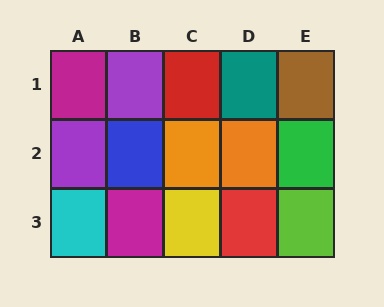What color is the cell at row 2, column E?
Green.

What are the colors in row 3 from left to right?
Cyan, magenta, yellow, red, lime.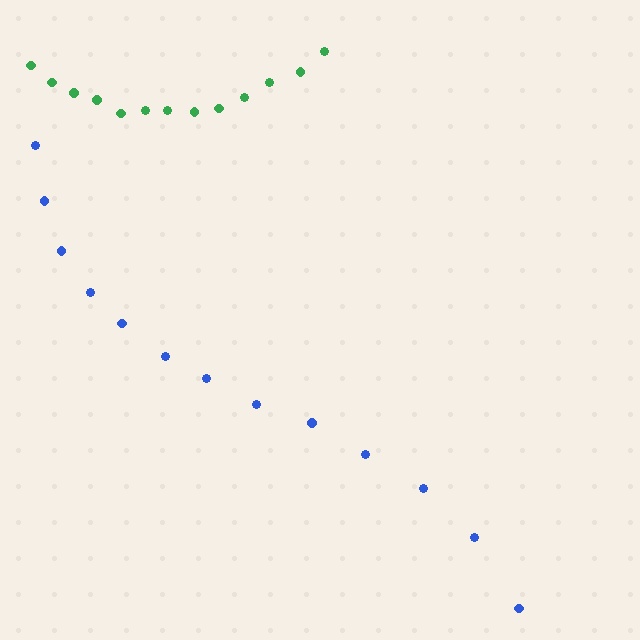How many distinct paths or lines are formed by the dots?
There are 2 distinct paths.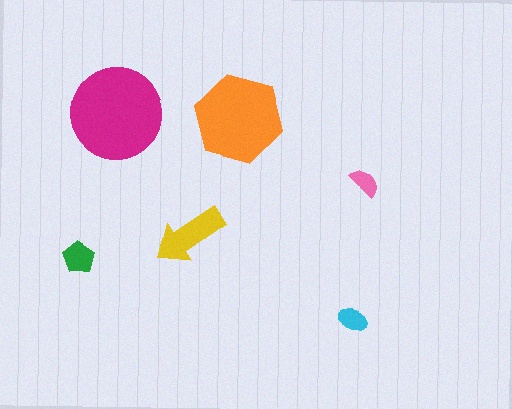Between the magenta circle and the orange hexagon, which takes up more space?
The magenta circle.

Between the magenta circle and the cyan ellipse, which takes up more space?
The magenta circle.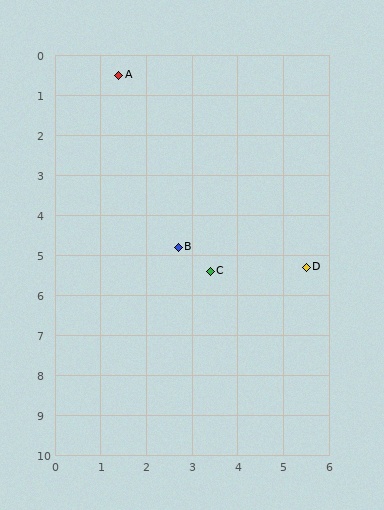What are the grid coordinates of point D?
Point D is at approximately (5.5, 5.3).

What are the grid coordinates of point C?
Point C is at approximately (3.4, 5.4).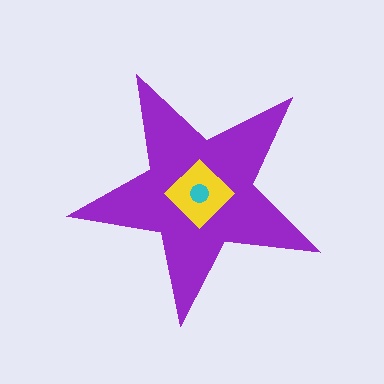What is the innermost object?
The cyan circle.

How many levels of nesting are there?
3.